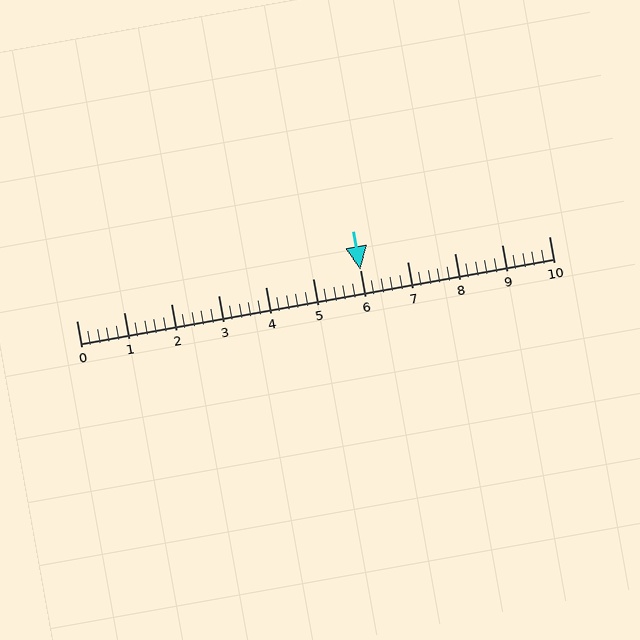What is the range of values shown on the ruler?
The ruler shows values from 0 to 10.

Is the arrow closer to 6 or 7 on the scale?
The arrow is closer to 6.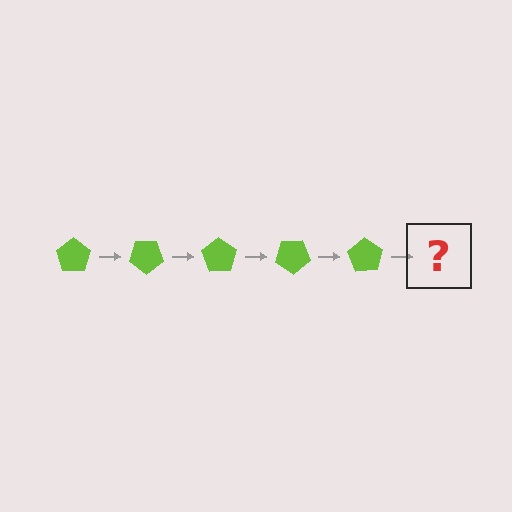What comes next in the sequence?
The next element should be a lime pentagon rotated 175 degrees.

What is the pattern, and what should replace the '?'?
The pattern is that the pentagon rotates 35 degrees each step. The '?' should be a lime pentagon rotated 175 degrees.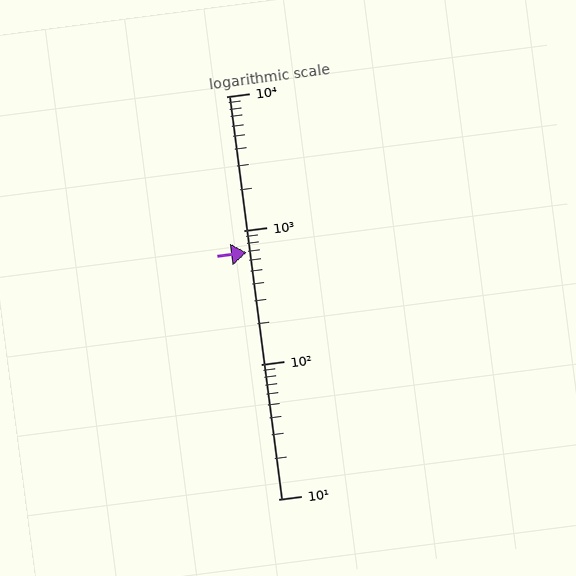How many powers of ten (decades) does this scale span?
The scale spans 3 decades, from 10 to 10000.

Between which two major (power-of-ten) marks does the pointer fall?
The pointer is between 100 and 1000.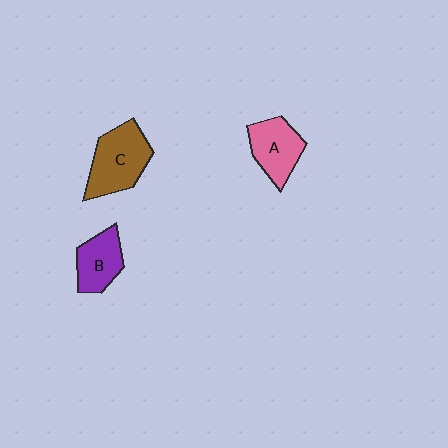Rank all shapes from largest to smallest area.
From largest to smallest: C (brown), A (pink), B (purple).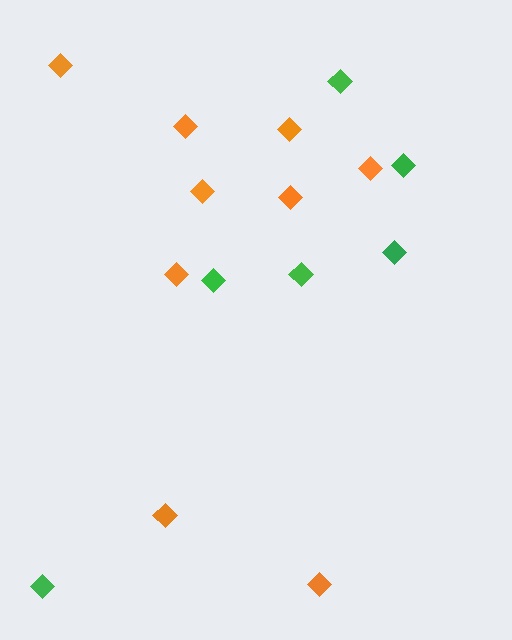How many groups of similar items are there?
There are 2 groups: one group of green diamonds (6) and one group of orange diamonds (9).